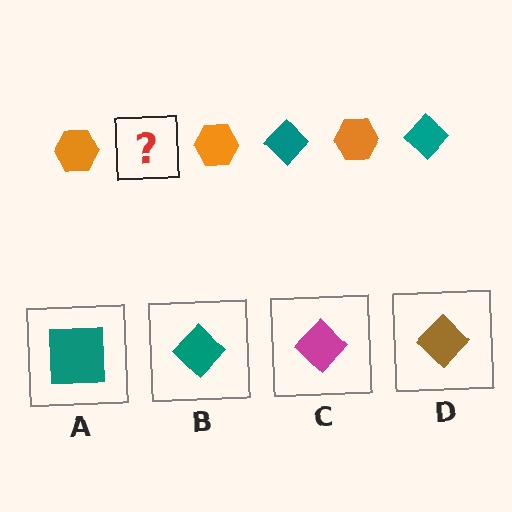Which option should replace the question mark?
Option B.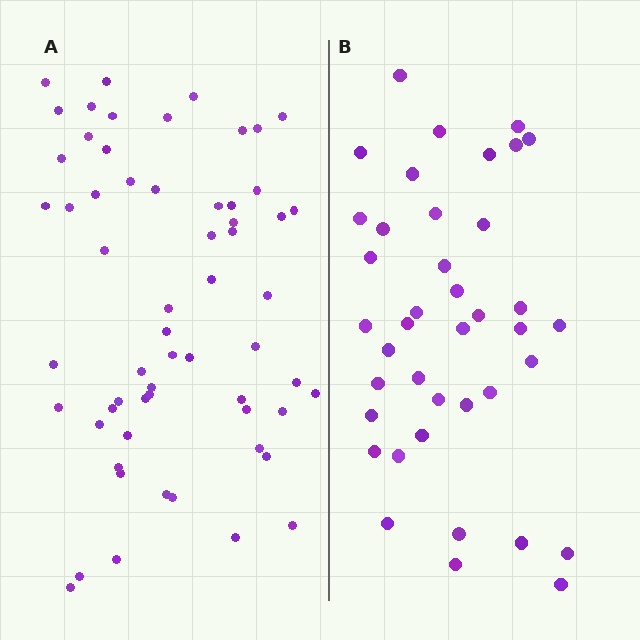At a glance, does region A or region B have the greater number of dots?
Region A (the left region) has more dots.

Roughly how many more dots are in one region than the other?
Region A has approximately 20 more dots than region B.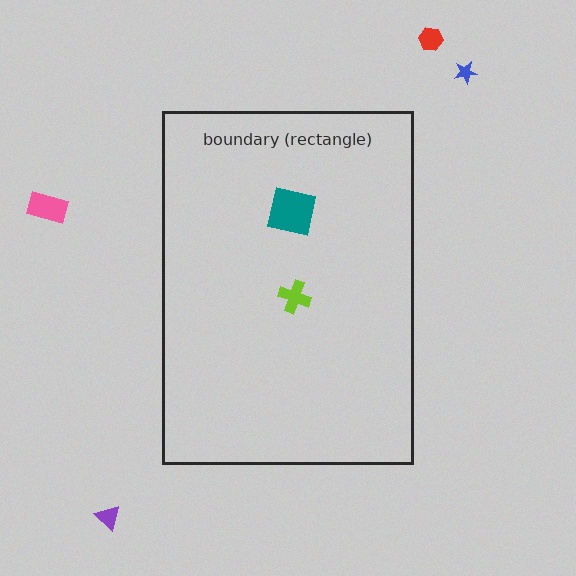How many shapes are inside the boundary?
2 inside, 4 outside.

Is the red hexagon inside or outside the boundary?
Outside.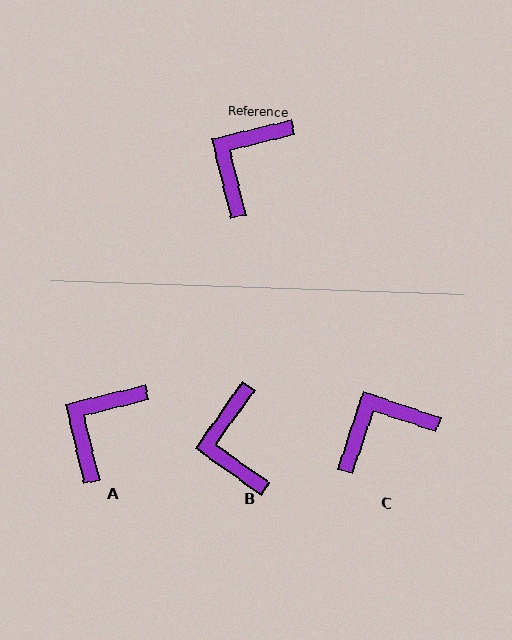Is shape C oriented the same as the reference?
No, it is off by about 32 degrees.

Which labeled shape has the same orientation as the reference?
A.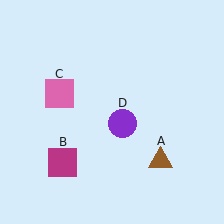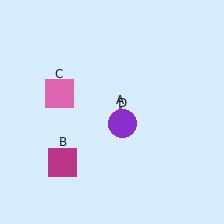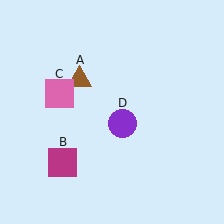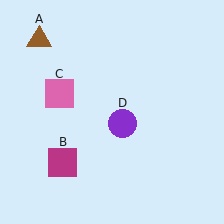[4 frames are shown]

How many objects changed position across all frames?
1 object changed position: brown triangle (object A).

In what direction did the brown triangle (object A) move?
The brown triangle (object A) moved up and to the left.